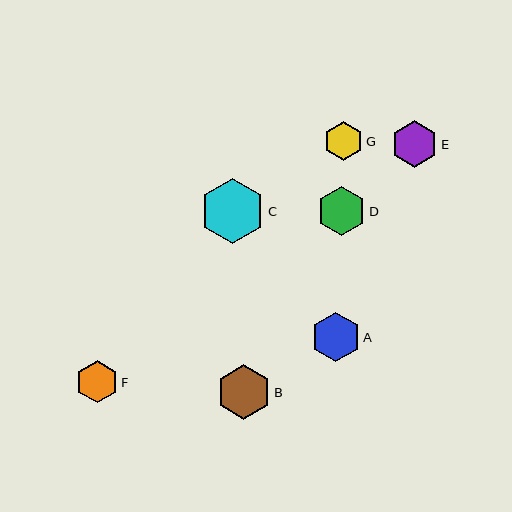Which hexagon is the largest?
Hexagon C is the largest with a size of approximately 65 pixels.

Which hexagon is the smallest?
Hexagon G is the smallest with a size of approximately 39 pixels.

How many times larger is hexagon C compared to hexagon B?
Hexagon C is approximately 1.2 times the size of hexagon B.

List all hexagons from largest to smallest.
From largest to smallest: C, B, A, D, E, F, G.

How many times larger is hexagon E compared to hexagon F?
Hexagon E is approximately 1.1 times the size of hexagon F.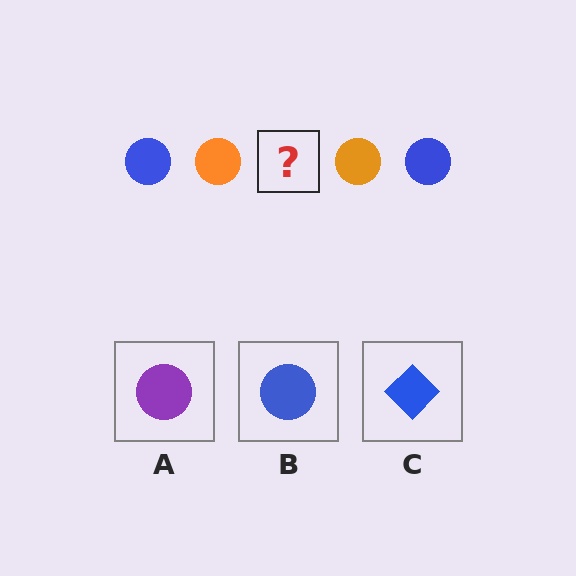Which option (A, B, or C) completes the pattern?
B.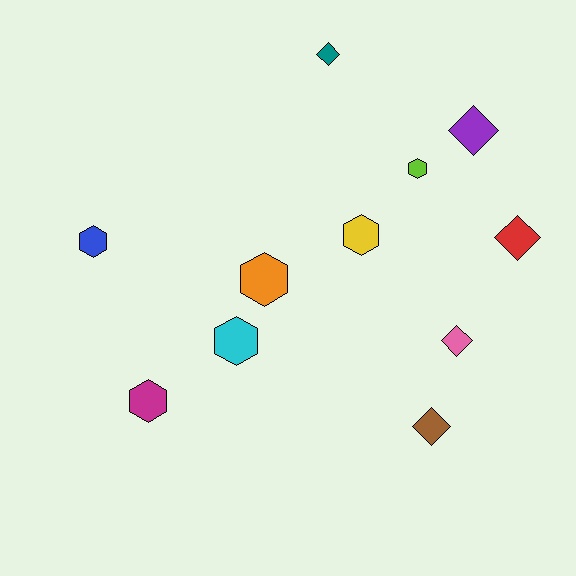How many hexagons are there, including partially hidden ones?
There are 6 hexagons.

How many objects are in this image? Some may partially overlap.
There are 11 objects.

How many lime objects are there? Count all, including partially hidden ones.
There is 1 lime object.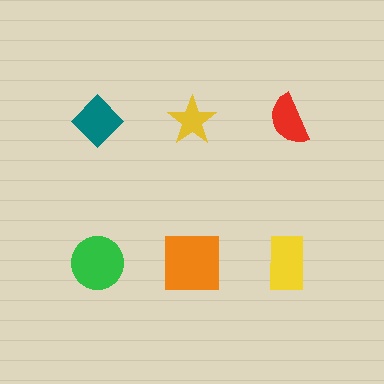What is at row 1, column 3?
A red semicircle.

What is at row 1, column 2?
A yellow star.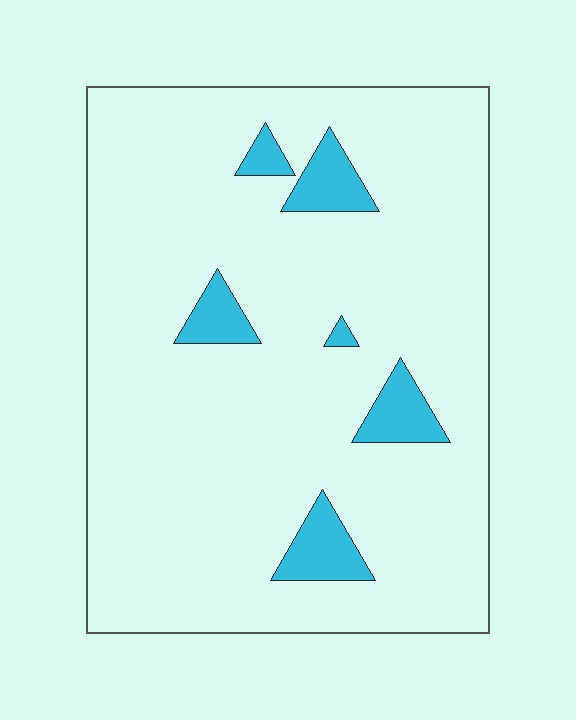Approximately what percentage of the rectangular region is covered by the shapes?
Approximately 10%.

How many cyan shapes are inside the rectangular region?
6.